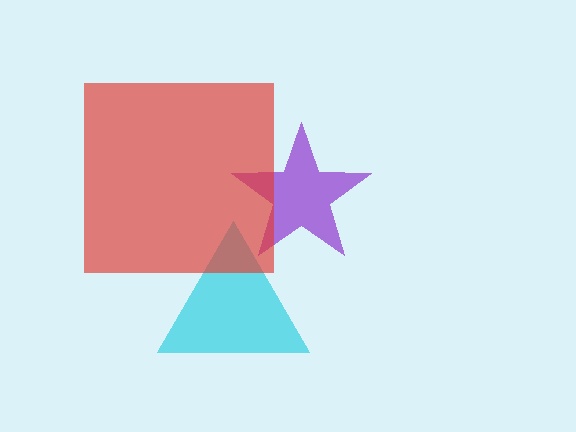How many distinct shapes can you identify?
There are 3 distinct shapes: a purple star, a cyan triangle, a red square.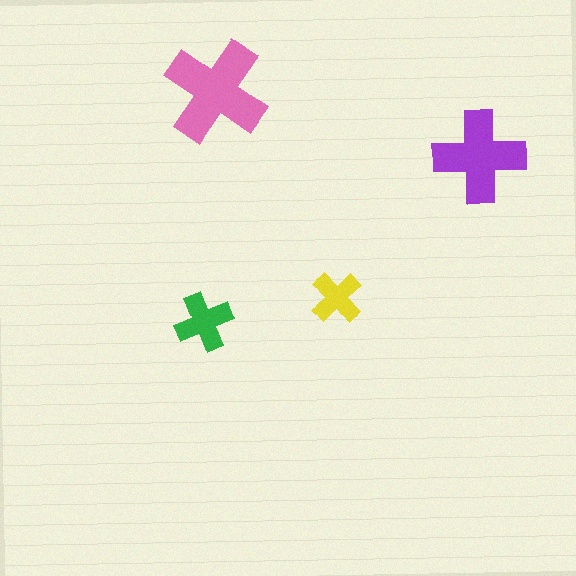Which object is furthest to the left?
The green cross is leftmost.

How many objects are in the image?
There are 4 objects in the image.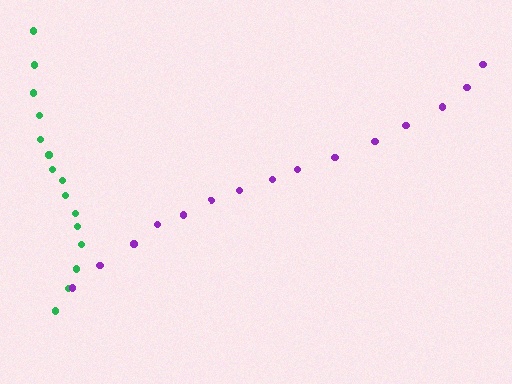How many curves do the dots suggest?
There are 2 distinct paths.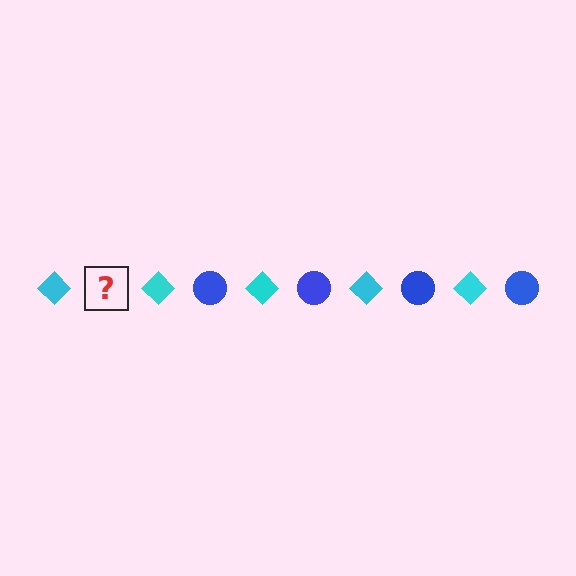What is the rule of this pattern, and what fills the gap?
The rule is that the pattern alternates between cyan diamond and blue circle. The gap should be filled with a blue circle.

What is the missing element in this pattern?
The missing element is a blue circle.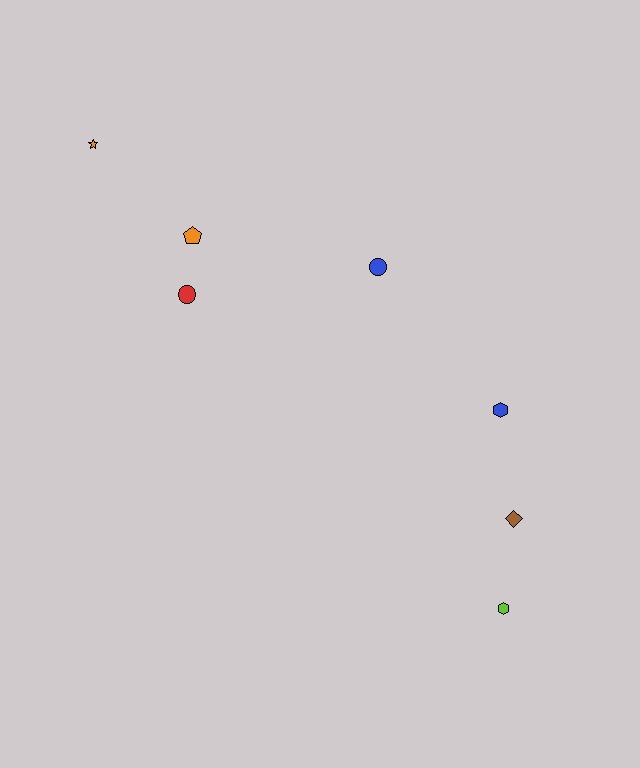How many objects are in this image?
There are 7 objects.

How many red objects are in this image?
There is 1 red object.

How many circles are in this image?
There are 2 circles.